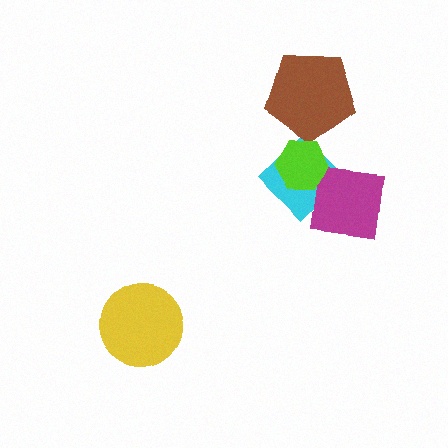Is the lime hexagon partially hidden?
No, no other shape covers it.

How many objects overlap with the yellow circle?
0 objects overlap with the yellow circle.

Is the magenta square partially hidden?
Yes, it is partially covered by another shape.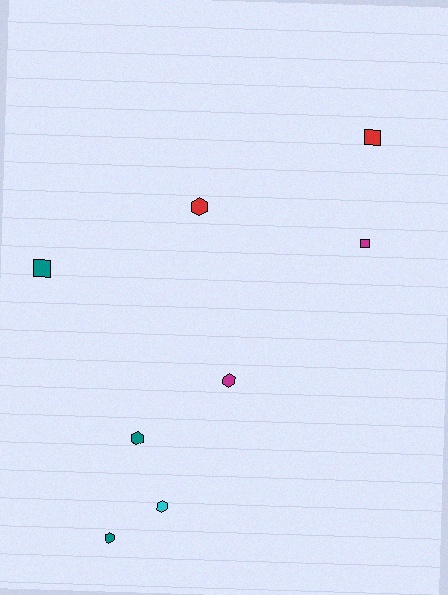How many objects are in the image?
There are 8 objects.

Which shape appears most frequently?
Hexagon, with 5 objects.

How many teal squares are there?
There is 1 teal square.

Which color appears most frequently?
Teal, with 3 objects.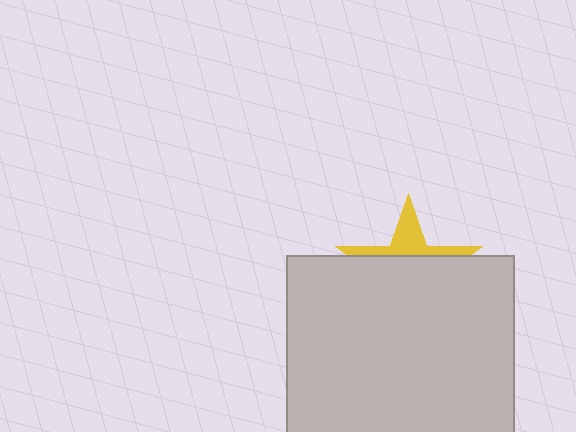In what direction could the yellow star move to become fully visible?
The yellow star could move up. That would shift it out from behind the light gray square entirely.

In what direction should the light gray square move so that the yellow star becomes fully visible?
The light gray square should move down. That is the shortest direction to clear the overlap and leave the yellow star fully visible.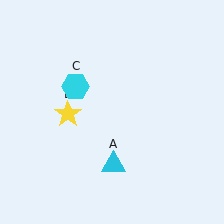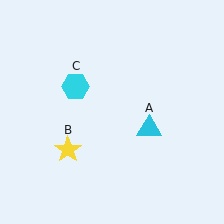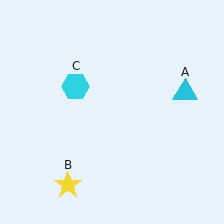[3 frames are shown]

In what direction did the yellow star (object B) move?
The yellow star (object B) moved down.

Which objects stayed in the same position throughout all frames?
Cyan hexagon (object C) remained stationary.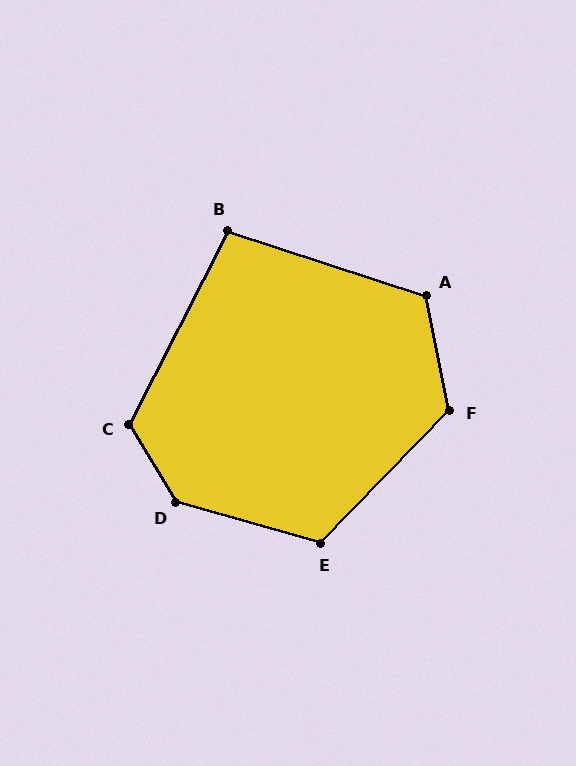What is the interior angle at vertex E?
Approximately 118 degrees (obtuse).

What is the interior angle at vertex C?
Approximately 122 degrees (obtuse).